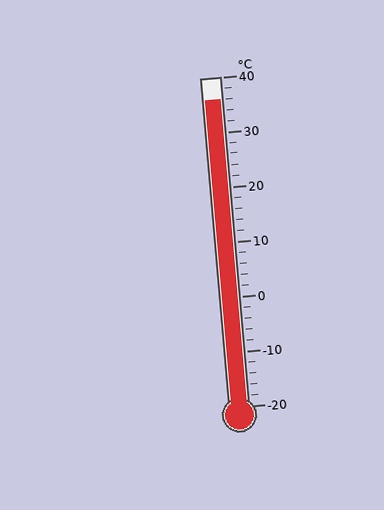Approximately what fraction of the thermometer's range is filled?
The thermometer is filled to approximately 95% of its range.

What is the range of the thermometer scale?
The thermometer scale ranges from -20°C to 40°C.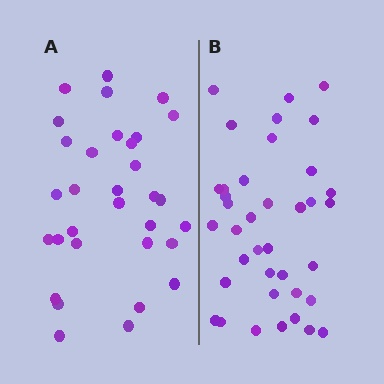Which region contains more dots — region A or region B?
Region B (the right region) has more dots.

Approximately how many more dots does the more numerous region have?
Region B has about 6 more dots than region A.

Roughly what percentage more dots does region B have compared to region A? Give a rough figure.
About 20% more.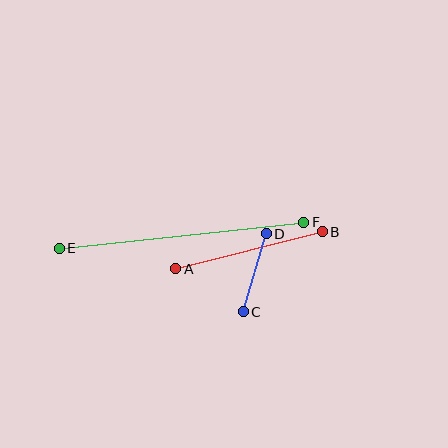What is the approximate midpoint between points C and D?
The midpoint is at approximately (255, 273) pixels.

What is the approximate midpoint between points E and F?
The midpoint is at approximately (181, 235) pixels.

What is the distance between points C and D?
The distance is approximately 82 pixels.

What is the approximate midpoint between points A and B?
The midpoint is at approximately (249, 250) pixels.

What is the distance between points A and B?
The distance is approximately 151 pixels.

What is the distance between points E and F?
The distance is approximately 246 pixels.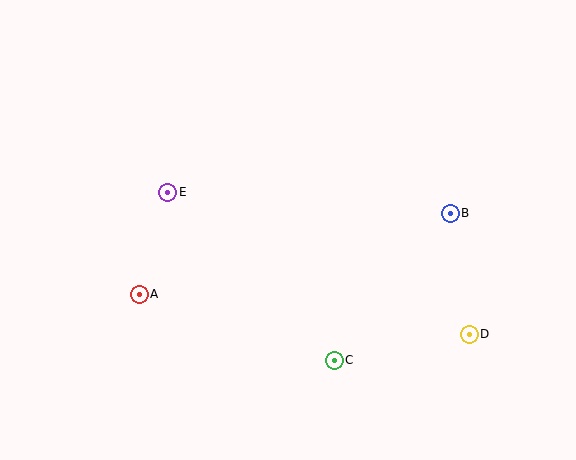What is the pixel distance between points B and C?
The distance between B and C is 187 pixels.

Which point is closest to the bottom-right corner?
Point D is closest to the bottom-right corner.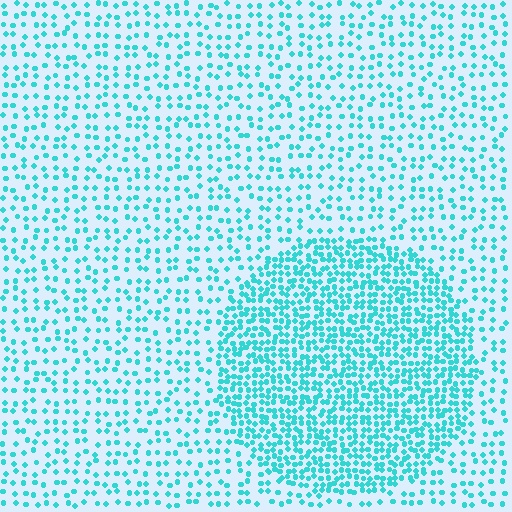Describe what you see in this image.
The image contains small cyan elements arranged at two different densities. A circle-shaped region is visible where the elements are more densely packed than the surrounding area.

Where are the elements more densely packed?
The elements are more densely packed inside the circle boundary.